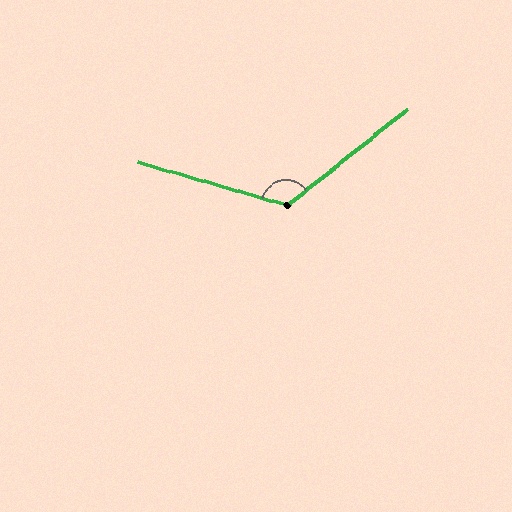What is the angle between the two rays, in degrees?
Approximately 126 degrees.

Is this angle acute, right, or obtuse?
It is obtuse.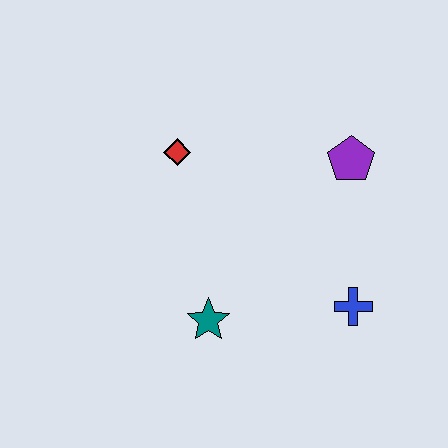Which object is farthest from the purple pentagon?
The teal star is farthest from the purple pentagon.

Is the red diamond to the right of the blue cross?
No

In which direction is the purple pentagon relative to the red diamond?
The purple pentagon is to the right of the red diamond.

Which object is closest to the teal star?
The blue cross is closest to the teal star.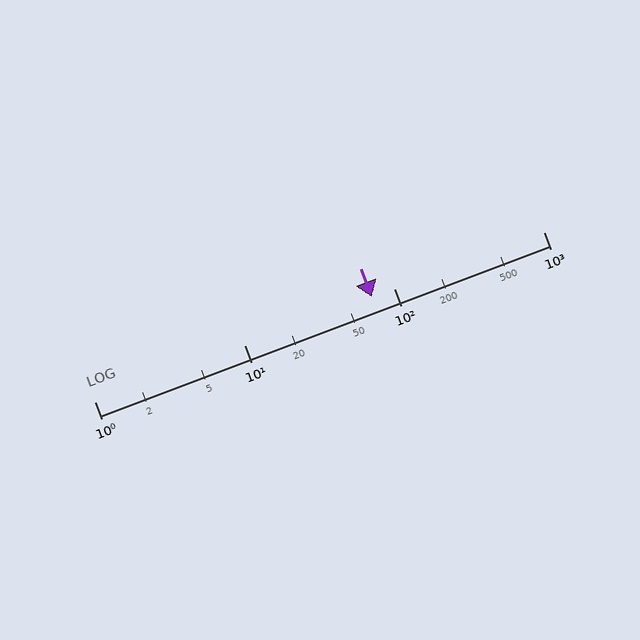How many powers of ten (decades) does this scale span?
The scale spans 3 decades, from 1 to 1000.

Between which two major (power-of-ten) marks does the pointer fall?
The pointer is between 10 and 100.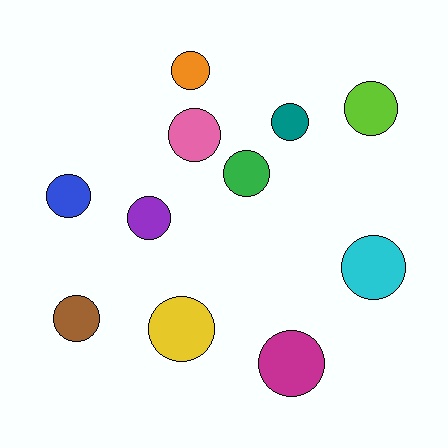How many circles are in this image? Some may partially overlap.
There are 11 circles.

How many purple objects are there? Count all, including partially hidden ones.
There is 1 purple object.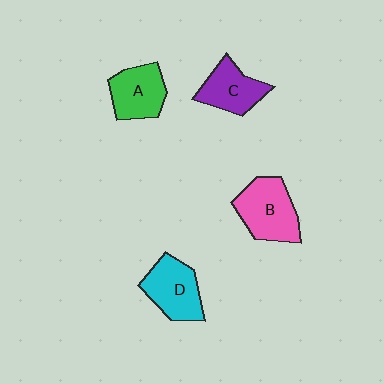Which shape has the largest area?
Shape B (pink).